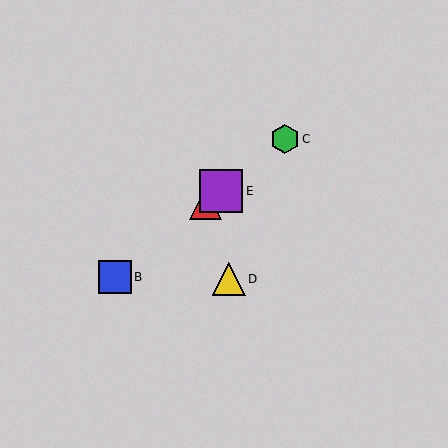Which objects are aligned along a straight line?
Objects A, B, C, E are aligned along a straight line.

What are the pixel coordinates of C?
Object C is at (285, 139).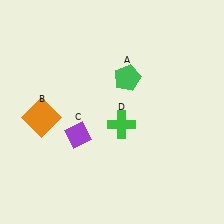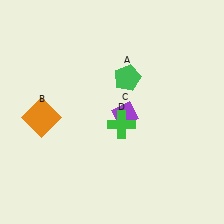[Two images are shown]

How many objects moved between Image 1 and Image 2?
1 object moved between the two images.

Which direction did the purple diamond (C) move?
The purple diamond (C) moved right.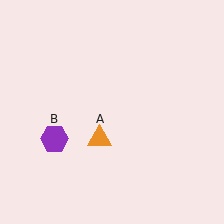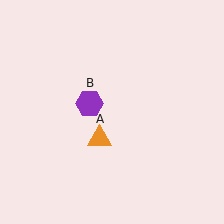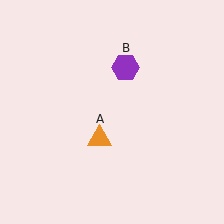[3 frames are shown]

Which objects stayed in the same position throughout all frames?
Orange triangle (object A) remained stationary.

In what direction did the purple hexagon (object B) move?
The purple hexagon (object B) moved up and to the right.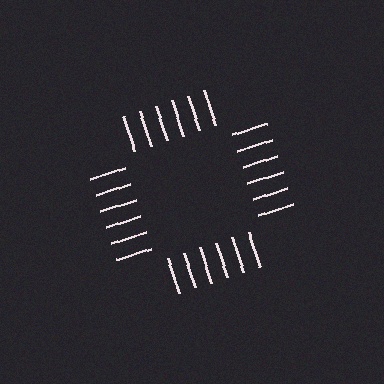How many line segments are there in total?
24 — 6 along each of the 4 edges.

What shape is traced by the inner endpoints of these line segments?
An illusory square — the line segments terminate on its edges but no continuous stroke is drawn.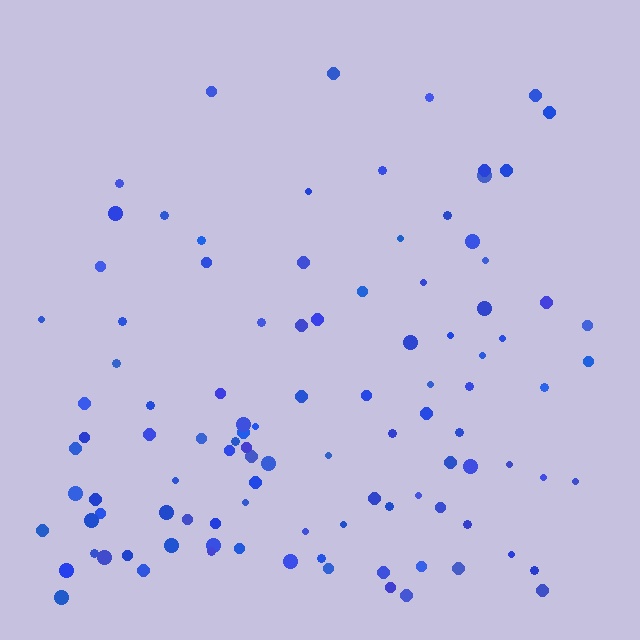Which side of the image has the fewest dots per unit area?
The top.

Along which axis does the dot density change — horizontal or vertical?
Vertical.